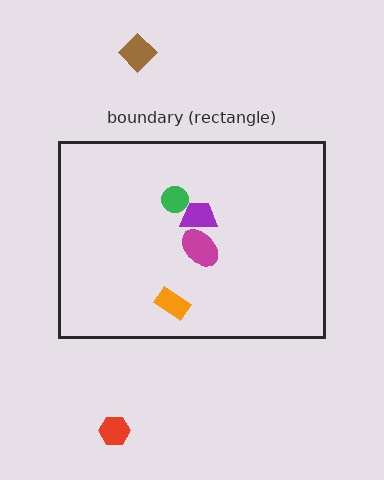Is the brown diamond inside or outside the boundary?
Outside.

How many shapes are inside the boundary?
4 inside, 2 outside.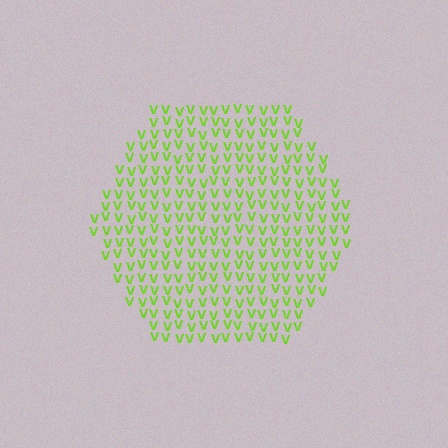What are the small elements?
The small elements are letter V's.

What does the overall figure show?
The overall figure shows a hexagon.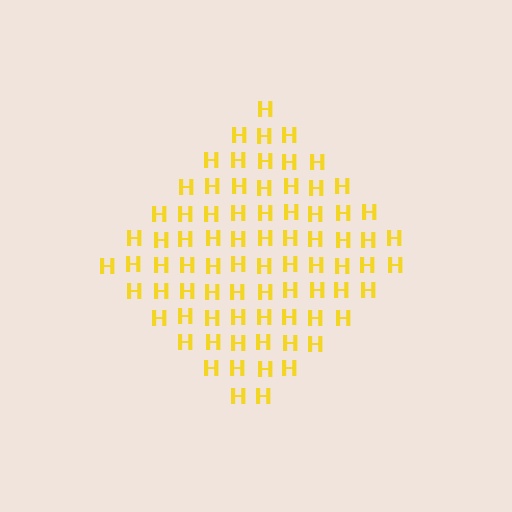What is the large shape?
The large shape is a diamond.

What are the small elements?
The small elements are letter H's.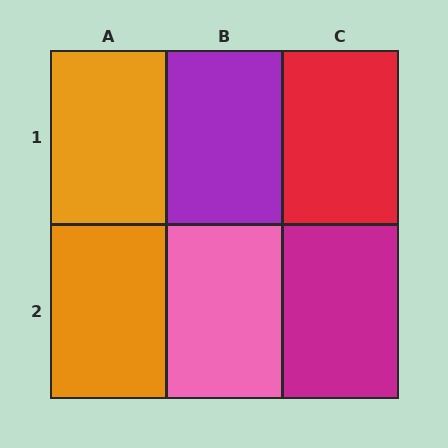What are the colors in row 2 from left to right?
Orange, pink, magenta.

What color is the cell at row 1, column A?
Orange.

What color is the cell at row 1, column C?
Red.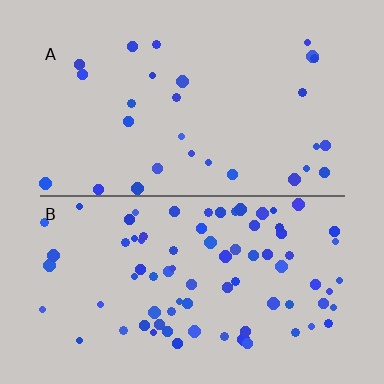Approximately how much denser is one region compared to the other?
Approximately 2.7× — region B over region A.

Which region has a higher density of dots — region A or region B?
B (the bottom).